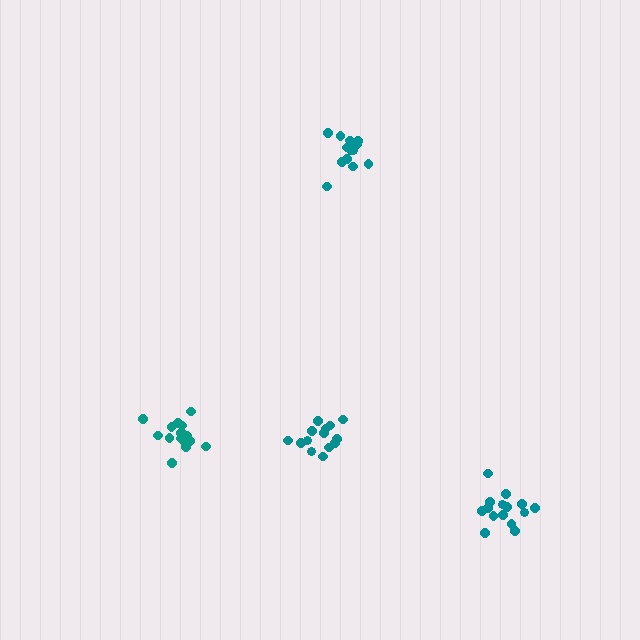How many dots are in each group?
Group 1: 14 dots, Group 2: 19 dots, Group 3: 14 dots, Group 4: 15 dots (62 total).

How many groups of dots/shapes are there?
There are 4 groups.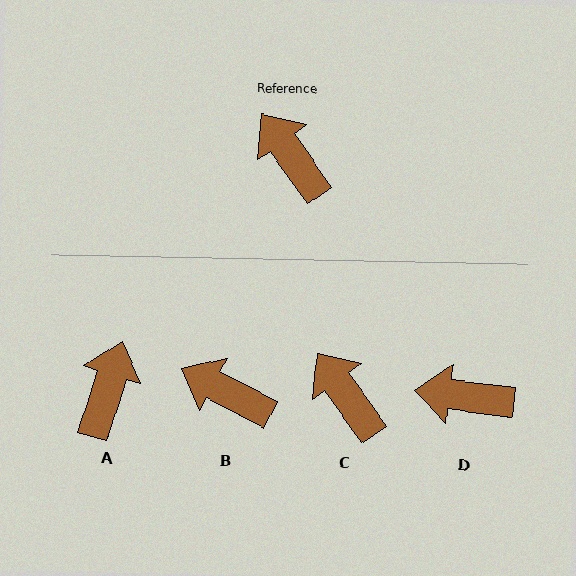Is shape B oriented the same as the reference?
No, it is off by about 28 degrees.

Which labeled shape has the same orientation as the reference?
C.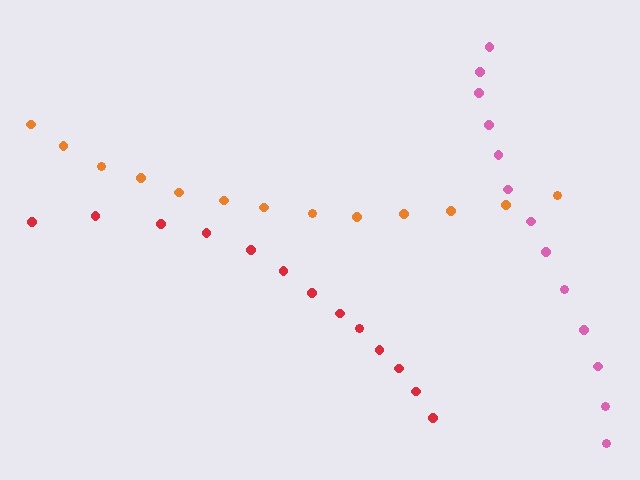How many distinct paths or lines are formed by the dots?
There are 3 distinct paths.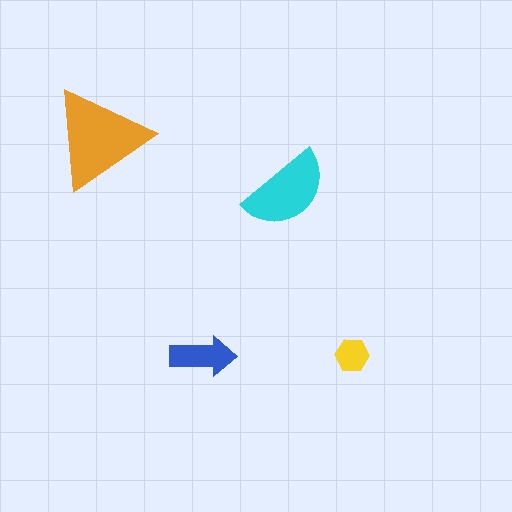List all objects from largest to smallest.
The orange triangle, the cyan semicircle, the blue arrow, the yellow hexagon.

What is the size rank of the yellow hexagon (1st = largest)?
4th.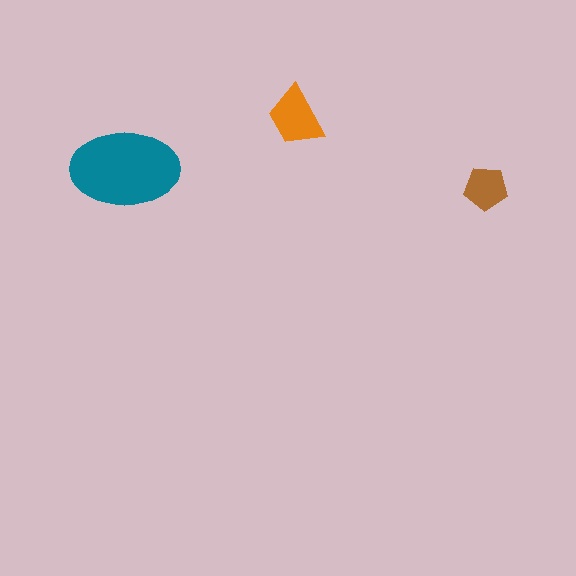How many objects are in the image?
There are 3 objects in the image.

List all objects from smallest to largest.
The brown pentagon, the orange trapezoid, the teal ellipse.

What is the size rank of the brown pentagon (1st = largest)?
3rd.